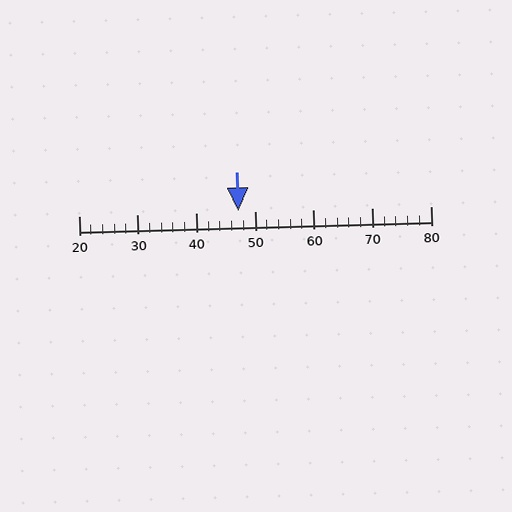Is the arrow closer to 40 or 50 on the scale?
The arrow is closer to 50.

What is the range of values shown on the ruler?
The ruler shows values from 20 to 80.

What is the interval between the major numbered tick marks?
The major tick marks are spaced 10 units apart.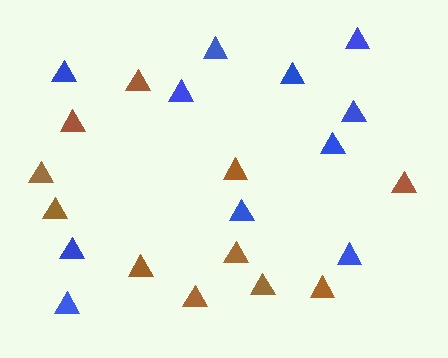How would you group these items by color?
There are 2 groups: one group of blue triangles (11) and one group of brown triangles (11).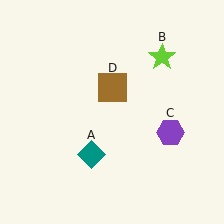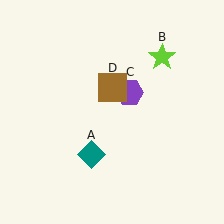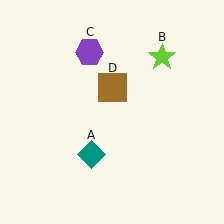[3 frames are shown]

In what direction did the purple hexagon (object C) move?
The purple hexagon (object C) moved up and to the left.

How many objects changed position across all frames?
1 object changed position: purple hexagon (object C).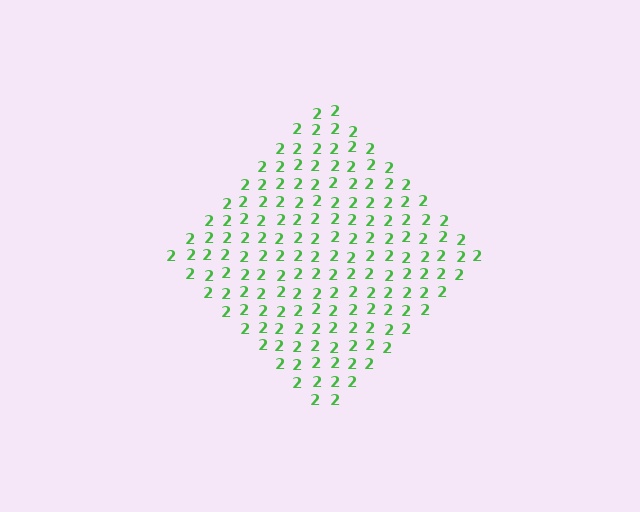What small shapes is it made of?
It is made of small digit 2's.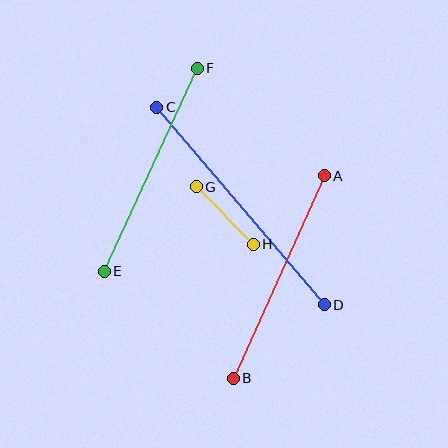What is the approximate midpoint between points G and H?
The midpoint is at approximately (225, 215) pixels.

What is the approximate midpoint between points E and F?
The midpoint is at approximately (151, 170) pixels.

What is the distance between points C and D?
The distance is approximately 259 pixels.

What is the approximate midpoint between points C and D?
The midpoint is at approximately (240, 206) pixels.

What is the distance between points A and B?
The distance is approximately 222 pixels.